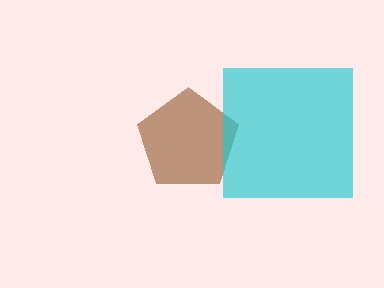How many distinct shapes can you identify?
There are 2 distinct shapes: a brown pentagon, a cyan square.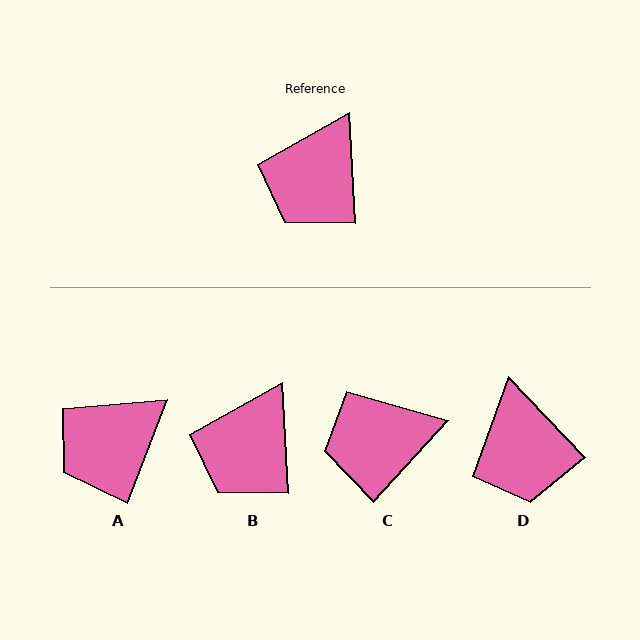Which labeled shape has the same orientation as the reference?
B.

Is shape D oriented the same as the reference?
No, it is off by about 40 degrees.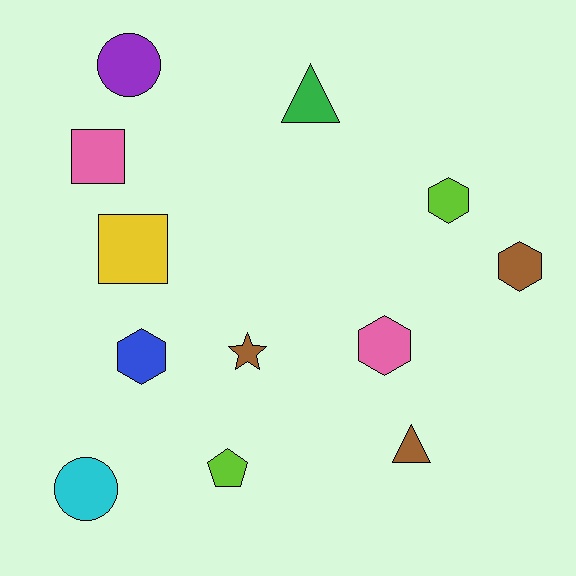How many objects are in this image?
There are 12 objects.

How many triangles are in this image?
There are 2 triangles.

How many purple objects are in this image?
There is 1 purple object.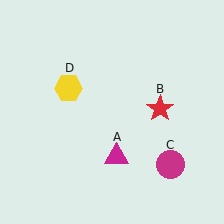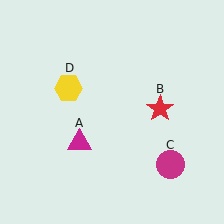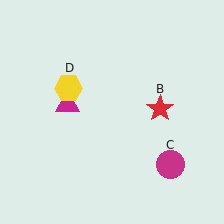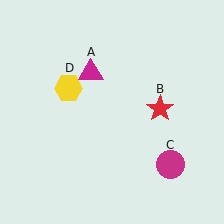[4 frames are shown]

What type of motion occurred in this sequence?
The magenta triangle (object A) rotated clockwise around the center of the scene.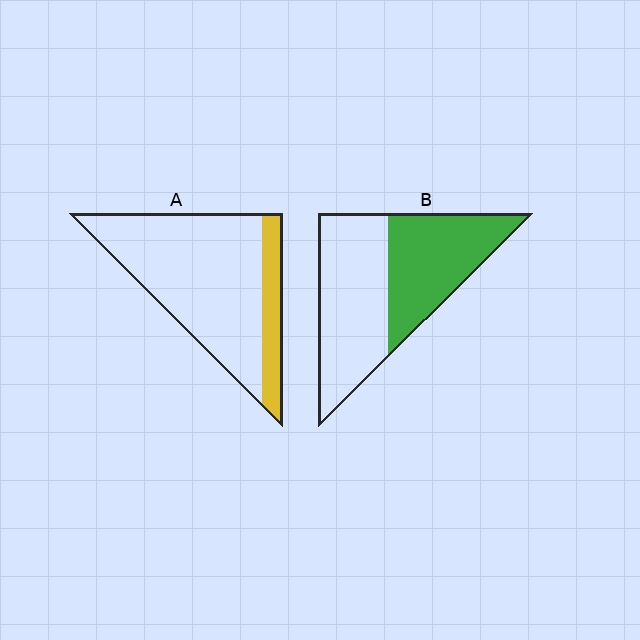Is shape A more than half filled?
No.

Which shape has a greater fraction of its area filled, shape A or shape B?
Shape B.